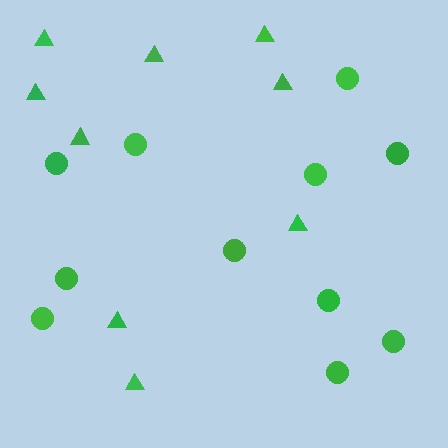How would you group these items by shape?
There are 2 groups: one group of circles (11) and one group of triangles (9).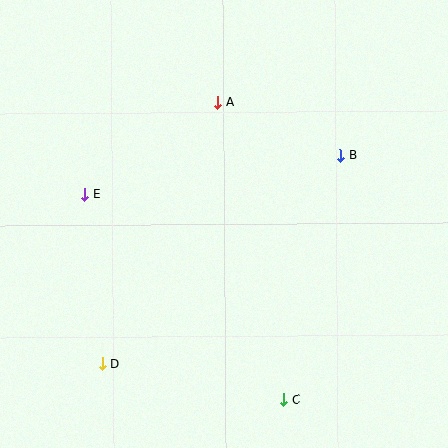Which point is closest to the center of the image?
Point A at (218, 102) is closest to the center.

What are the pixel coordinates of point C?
Point C is at (284, 399).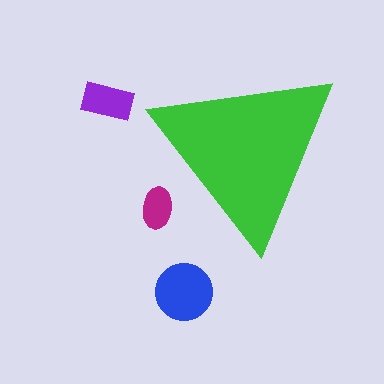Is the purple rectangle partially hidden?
No, the purple rectangle is fully visible.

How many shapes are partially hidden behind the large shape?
1 shape is partially hidden.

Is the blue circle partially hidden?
No, the blue circle is fully visible.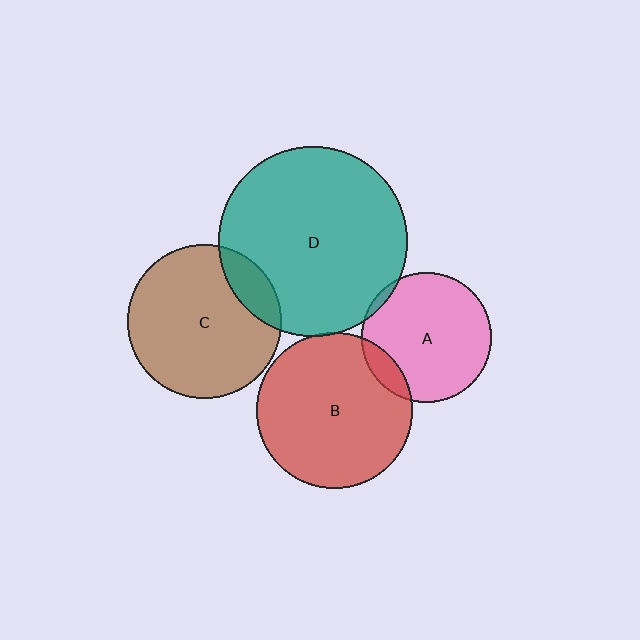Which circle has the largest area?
Circle D (teal).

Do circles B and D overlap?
Yes.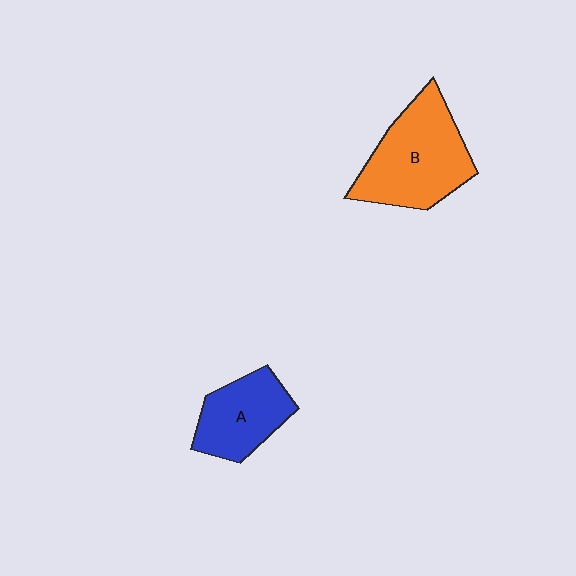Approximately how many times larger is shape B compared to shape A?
Approximately 1.5 times.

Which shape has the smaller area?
Shape A (blue).